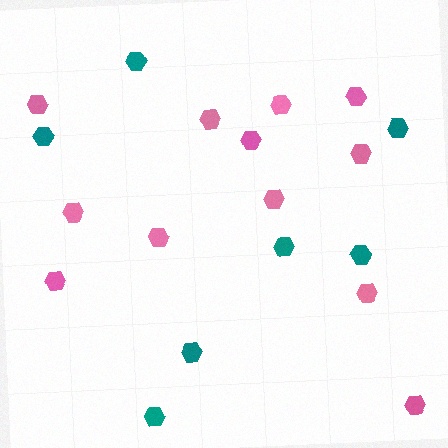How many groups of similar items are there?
There are 2 groups: one group of pink hexagons (12) and one group of teal hexagons (7).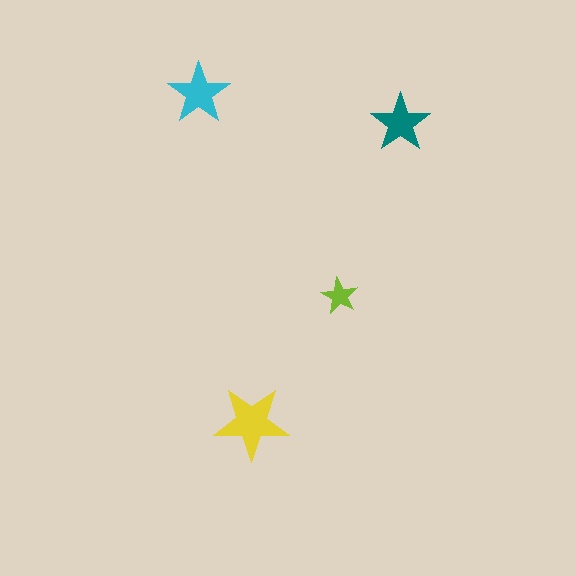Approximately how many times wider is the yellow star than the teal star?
About 1.5 times wider.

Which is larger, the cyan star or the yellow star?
The yellow one.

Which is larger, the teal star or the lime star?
The teal one.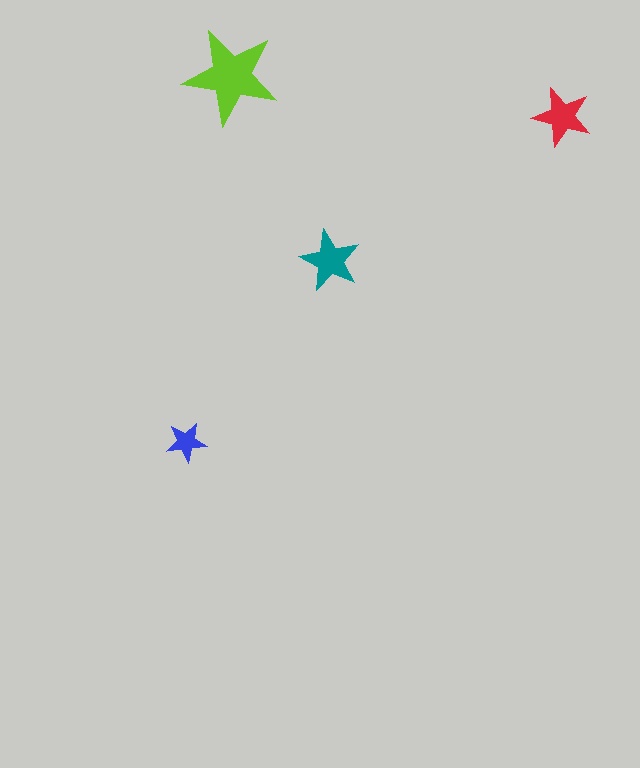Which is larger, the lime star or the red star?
The lime one.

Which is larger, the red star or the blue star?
The red one.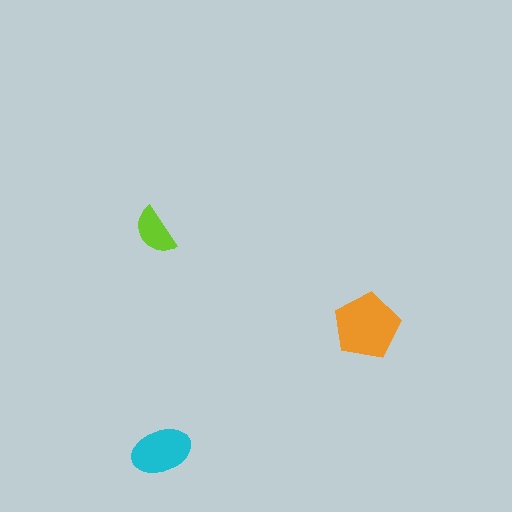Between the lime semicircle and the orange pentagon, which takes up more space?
The orange pentagon.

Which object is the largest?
The orange pentagon.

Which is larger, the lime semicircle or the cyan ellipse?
The cyan ellipse.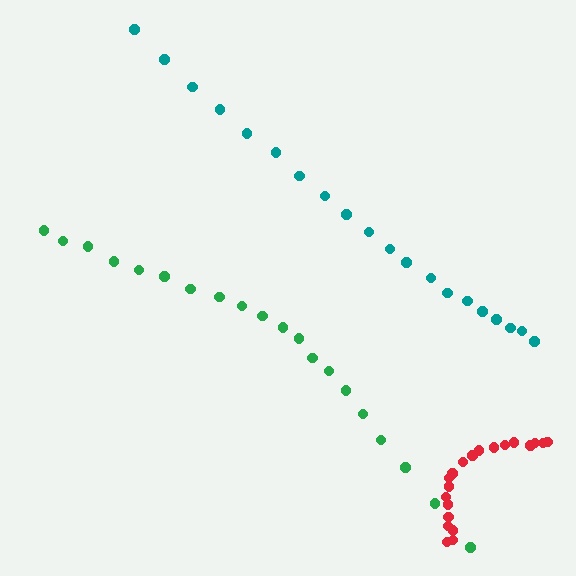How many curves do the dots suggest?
There are 3 distinct paths.